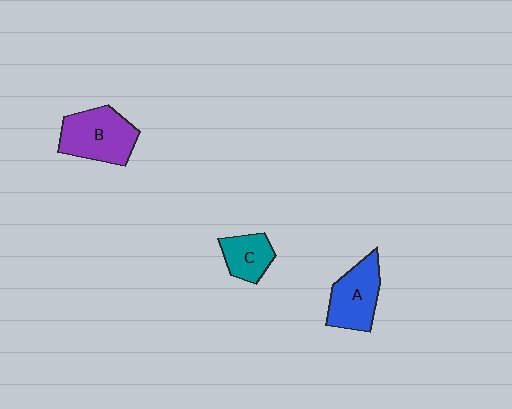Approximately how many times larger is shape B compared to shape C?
Approximately 1.7 times.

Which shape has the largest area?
Shape B (purple).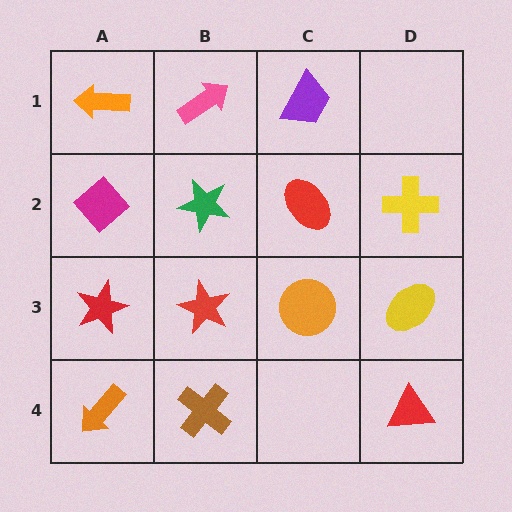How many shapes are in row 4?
3 shapes.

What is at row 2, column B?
A green star.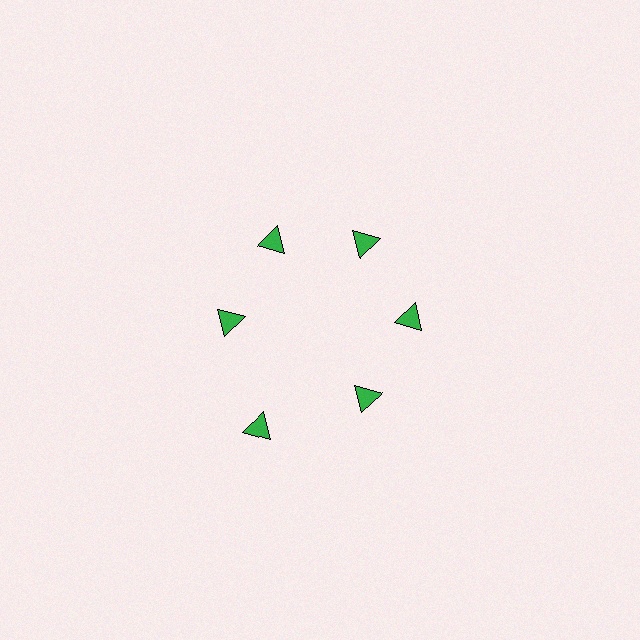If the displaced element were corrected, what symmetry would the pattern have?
It would have 6-fold rotational symmetry — the pattern would map onto itself every 60 degrees.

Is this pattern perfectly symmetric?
No. The 6 green triangles are arranged in a ring, but one element near the 7 o'clock position is pushed outward from the center, breaking the 6-fold rotational symmetry.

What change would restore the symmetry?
The symmetry would be restored by moving it inward, back onto the ring so that all 6 triangles sit at equal angles and equal distance from the center.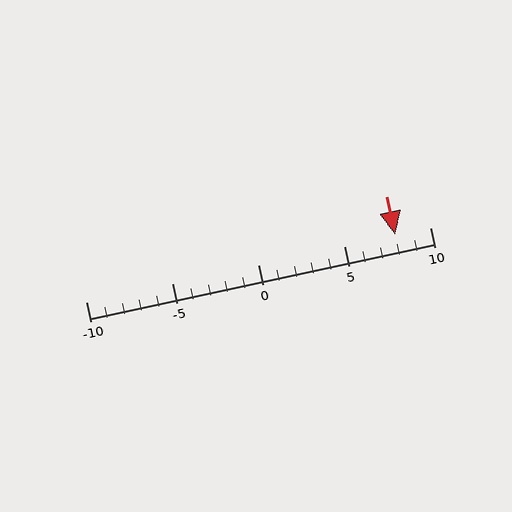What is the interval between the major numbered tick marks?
The major tick marks are spaced 5 units apart.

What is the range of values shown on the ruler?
The ruler shows values from -10 to 10.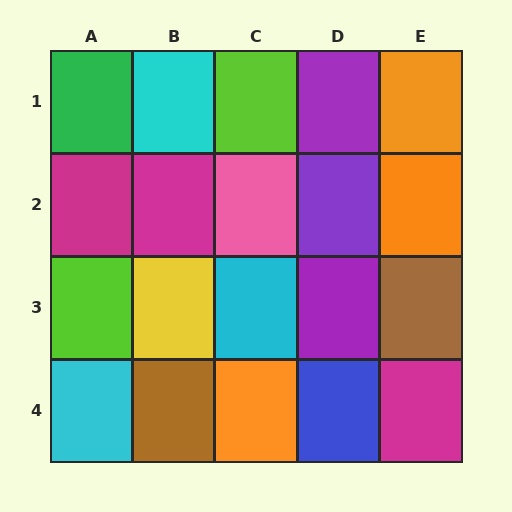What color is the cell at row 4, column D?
Blue.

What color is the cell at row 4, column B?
Brown.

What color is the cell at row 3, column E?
Brown.